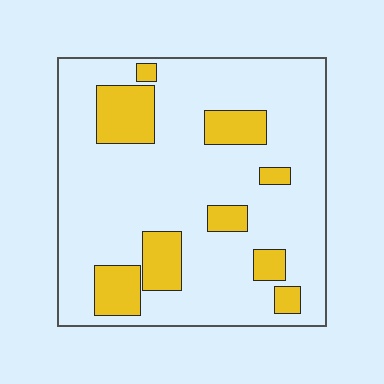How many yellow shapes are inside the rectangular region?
9.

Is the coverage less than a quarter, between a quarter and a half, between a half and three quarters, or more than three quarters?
Less than a quarter.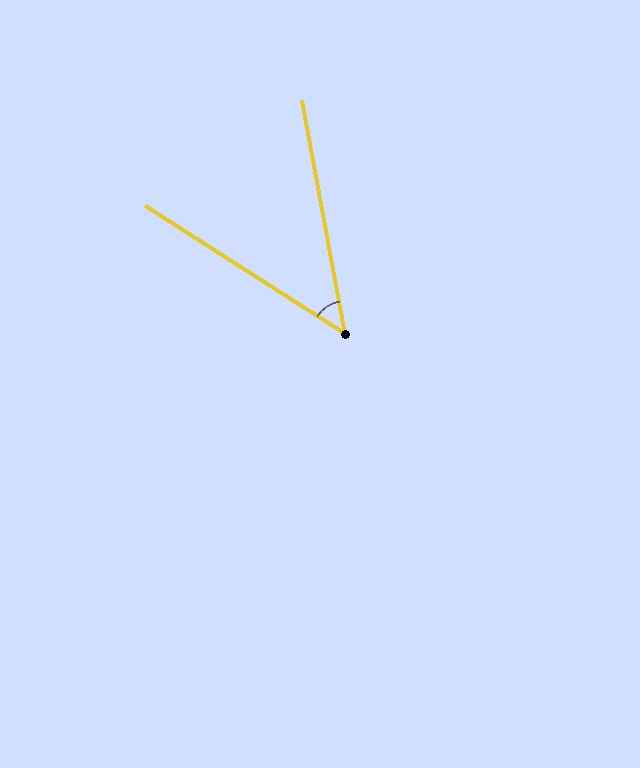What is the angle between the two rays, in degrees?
Approximately 47 degrees.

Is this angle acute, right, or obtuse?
It is acute.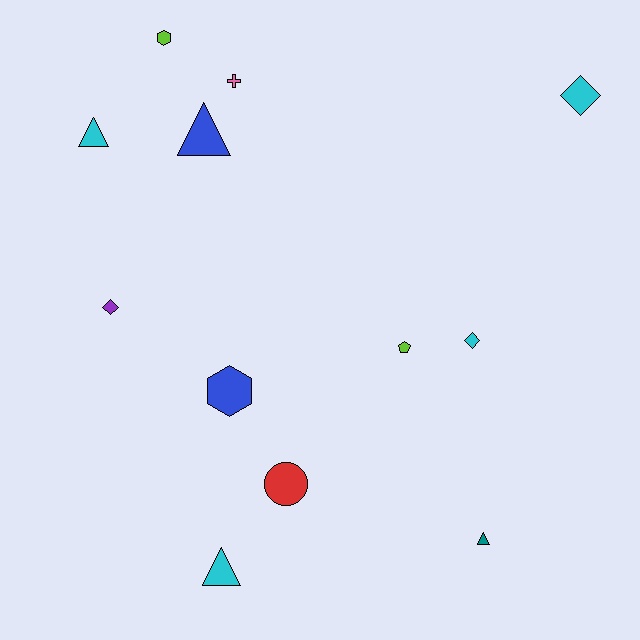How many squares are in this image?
There are no squares.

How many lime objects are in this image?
There are 2 lime objects.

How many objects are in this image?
There are 12 objects.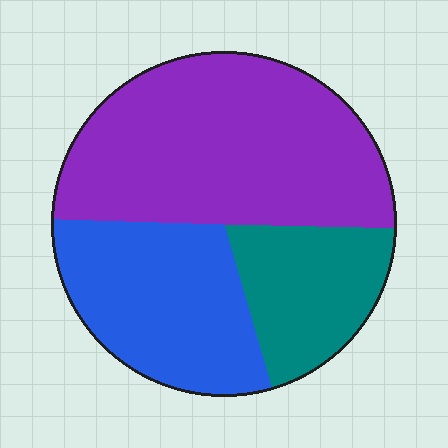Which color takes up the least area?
Teal, at roughly 20%.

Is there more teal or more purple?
Purple.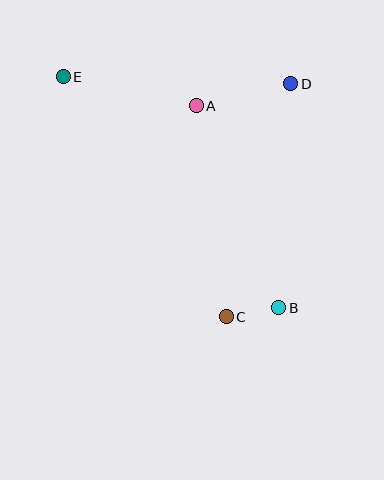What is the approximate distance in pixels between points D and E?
The distance between D and E is approximately 228 pixels.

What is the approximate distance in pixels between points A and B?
The distance between A and B is approximately 218 pixels.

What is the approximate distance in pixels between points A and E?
The distance between A and E is approximately 136 pixels.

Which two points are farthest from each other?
Points B and E are farthest from each other.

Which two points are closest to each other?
Points B and C are closest to each other.